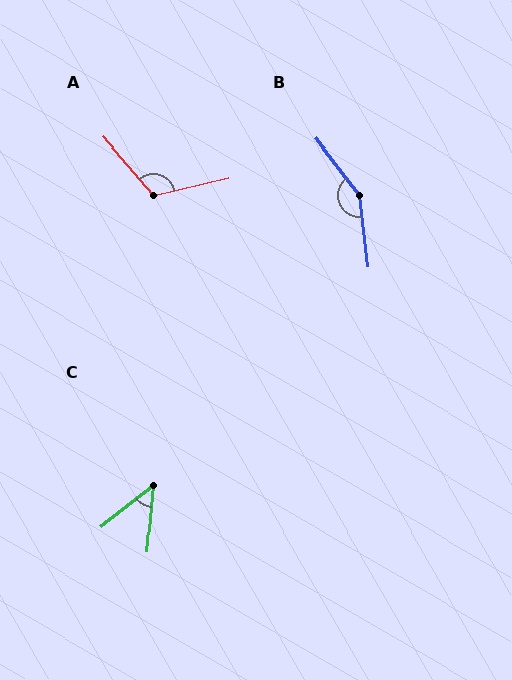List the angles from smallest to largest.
C (47°), A (118°), B (149°).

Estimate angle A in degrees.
Approximately 118 degrees.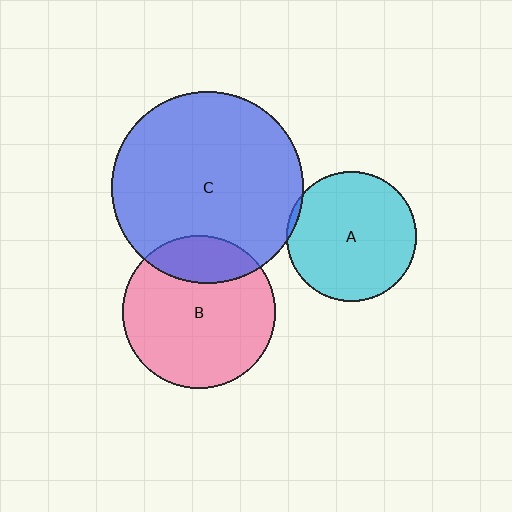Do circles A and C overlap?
Yes.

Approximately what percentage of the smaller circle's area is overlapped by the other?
Approximately 5%.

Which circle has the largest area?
Circle C (blue).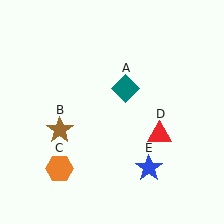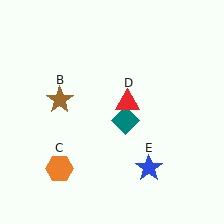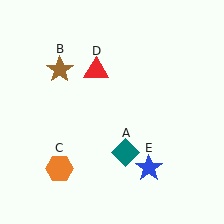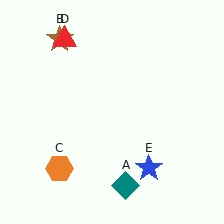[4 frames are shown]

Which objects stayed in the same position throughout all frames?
Orange hexagon (object C) and blue star (object E) remained stationary.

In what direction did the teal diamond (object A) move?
The teal diamond (object A) moved down.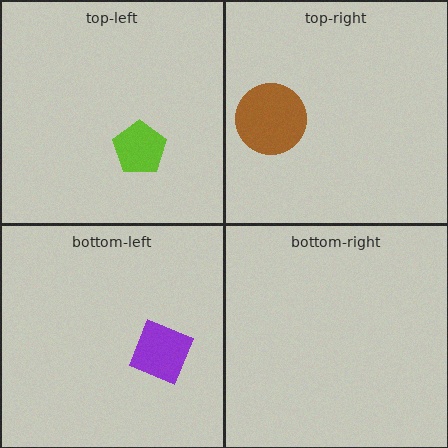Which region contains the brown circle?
The top-right region.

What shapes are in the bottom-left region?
The purple square.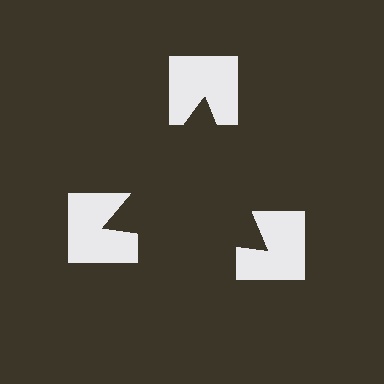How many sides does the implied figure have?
3 sides.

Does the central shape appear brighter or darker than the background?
It typically appears slightly darker than the background, even though no actual brightness change is drawn.